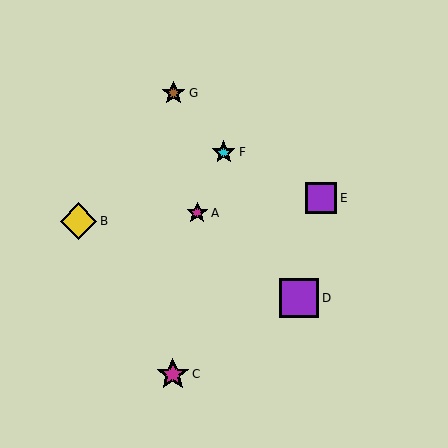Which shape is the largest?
The purple square (labeled D) is the largest.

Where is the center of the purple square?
The center of the purple square is at (321, 198).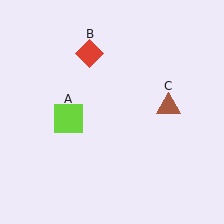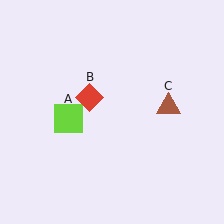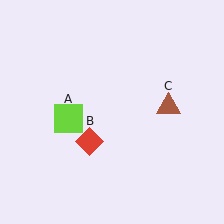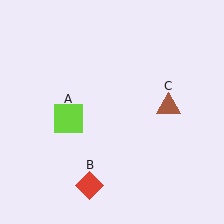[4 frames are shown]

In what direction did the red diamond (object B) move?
The red diamond (object B) moved down.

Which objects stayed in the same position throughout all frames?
Lime square (object A) and brown triangle (object C) remained stationary.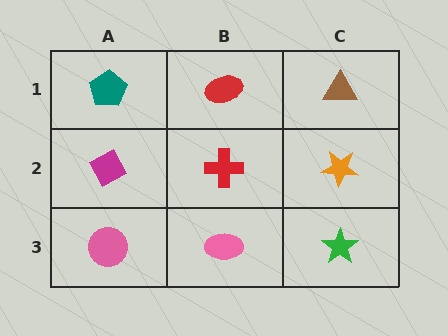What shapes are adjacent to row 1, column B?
A red cross (row 2, column B), a teal pentagon (row 1, column A), a brown triangle (row 1, column C).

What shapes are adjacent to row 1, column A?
A magenta diamond (row 2, column A), a red ellipse (row 1, column B).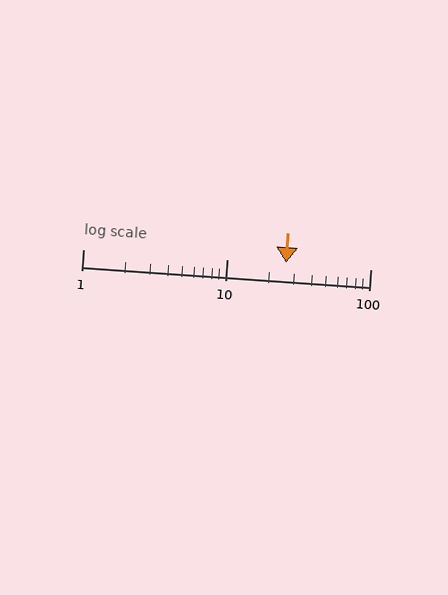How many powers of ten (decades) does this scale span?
The scale spans 2 decades, from 1 to 100.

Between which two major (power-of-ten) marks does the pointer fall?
The pointer is between 10 and 100.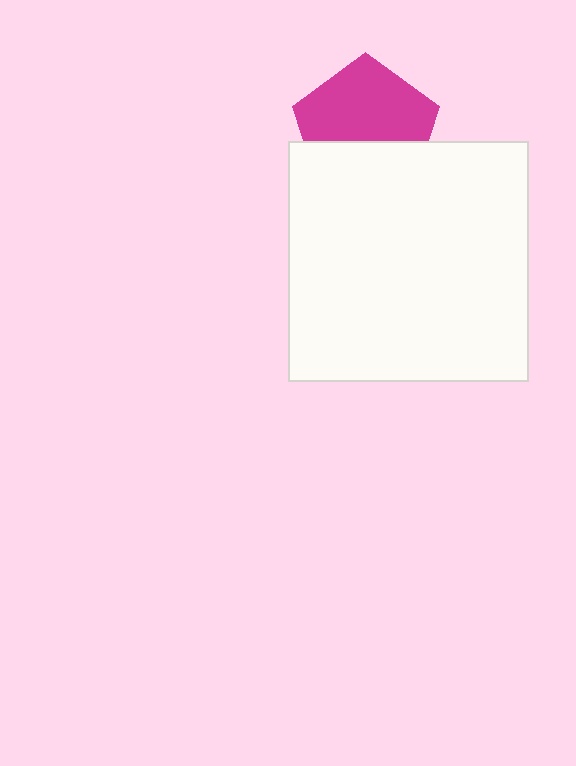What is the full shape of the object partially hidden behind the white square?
The partially hidden object is a magenta pentagon.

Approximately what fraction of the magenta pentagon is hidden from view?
Roughly 39% of the magenta pentagon is hidden behind the white square.